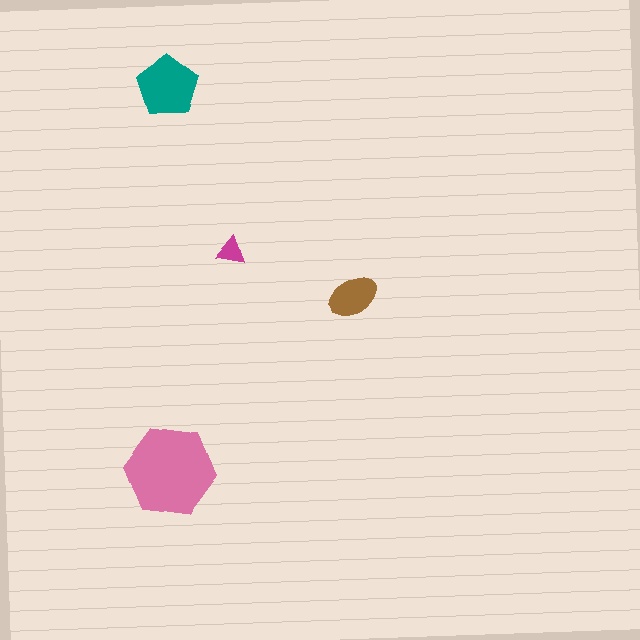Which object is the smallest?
The magenta triangle.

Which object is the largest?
The pink hexagon.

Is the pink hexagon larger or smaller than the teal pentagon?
Larger.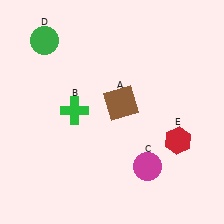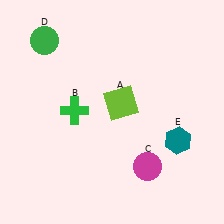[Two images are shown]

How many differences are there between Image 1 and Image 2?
There are 2 differences between the two images.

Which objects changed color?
A changed from brown to lime. E changed from red to teal.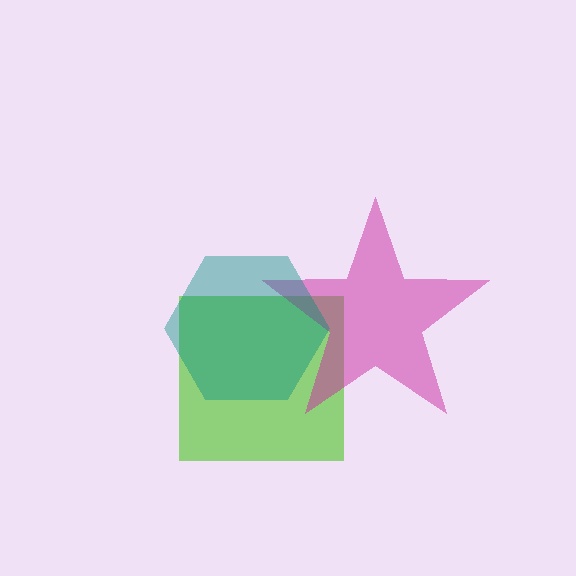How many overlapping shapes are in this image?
There are 3 overlapping shapes in the image.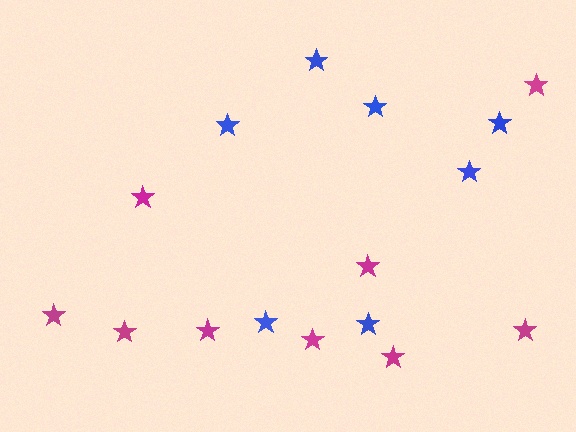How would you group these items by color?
There are 2 groups: one group of blue stars (7) and one group of magenta stars (9).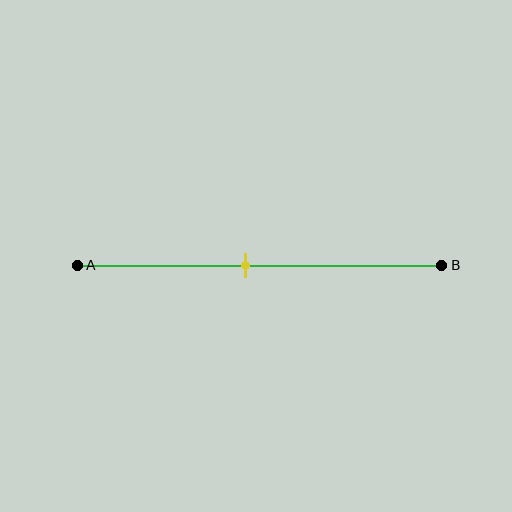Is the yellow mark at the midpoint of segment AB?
No, the mark is at about 45% from A, not at the 50% midpoint.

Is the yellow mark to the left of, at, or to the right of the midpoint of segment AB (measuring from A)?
The yellow mark is to the left of the midpoint of segment AB.